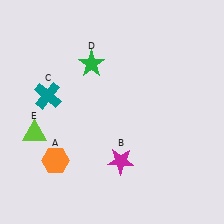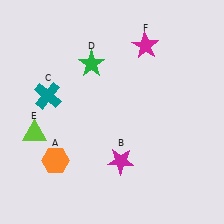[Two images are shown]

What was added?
A magenta star (F) was added in Image 2.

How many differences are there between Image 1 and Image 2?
There is 1 difference between the two images.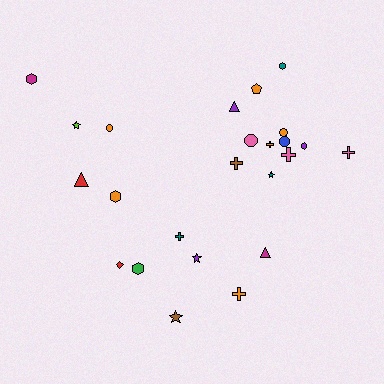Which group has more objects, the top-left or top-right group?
The top-right group.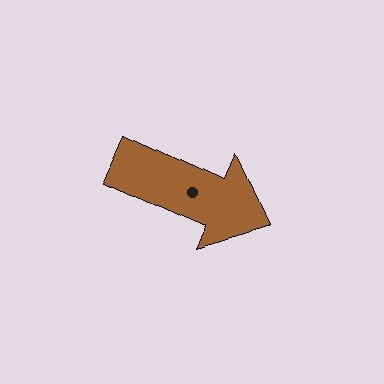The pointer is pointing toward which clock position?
Roughly 4 o'clock.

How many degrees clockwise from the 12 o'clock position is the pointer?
Approximately 114 degrees.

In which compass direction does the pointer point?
Southeast.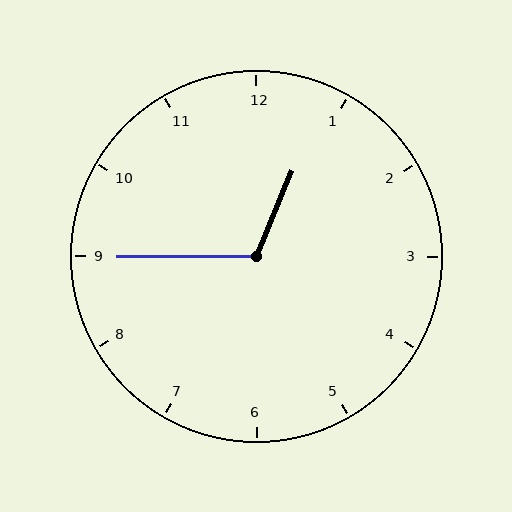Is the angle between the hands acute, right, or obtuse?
It is obtuse.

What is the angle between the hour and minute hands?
Approximately 112 degrees.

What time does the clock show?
12:45.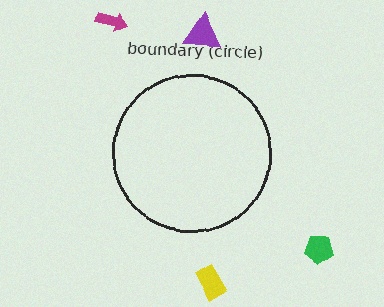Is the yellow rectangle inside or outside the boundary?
Outside.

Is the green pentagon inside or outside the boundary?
Outside.